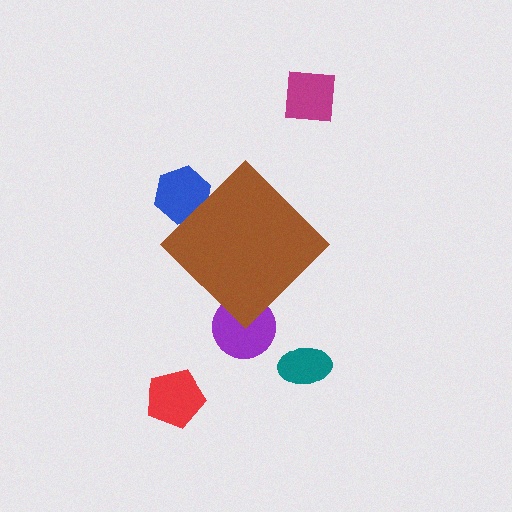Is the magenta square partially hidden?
No, the magenta square is fully visible.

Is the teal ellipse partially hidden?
No, the teal ellipse is fully visible.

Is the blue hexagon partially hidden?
Yes, the blue hexagon is partially hidden behind the brown diamond.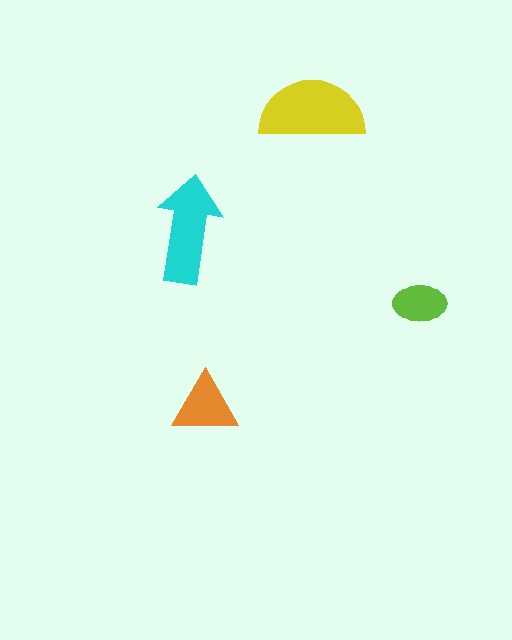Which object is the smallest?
The lime ellipse.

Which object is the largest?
The yellow semicircle.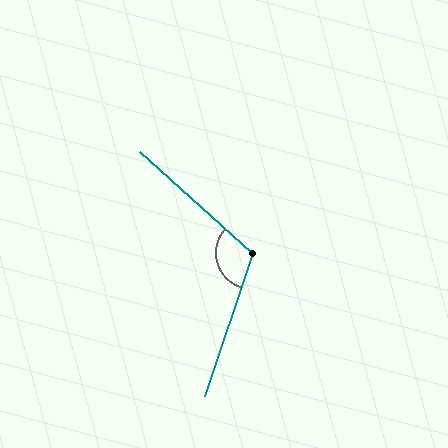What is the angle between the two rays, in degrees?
Approximately 113 degrees.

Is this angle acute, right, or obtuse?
It is obtuse.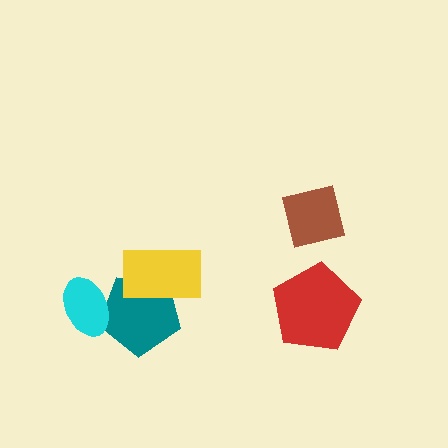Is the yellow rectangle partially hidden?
No, no other shape covers it.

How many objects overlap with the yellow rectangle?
1 object overlaps with the yellow rectangle.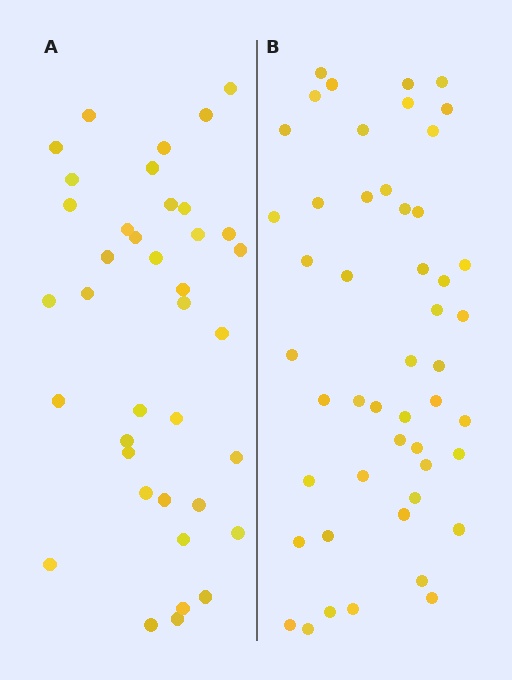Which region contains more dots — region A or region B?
Region B (the right region) has more dots.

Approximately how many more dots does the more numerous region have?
Region B has roughly 12 or so more dots than region A.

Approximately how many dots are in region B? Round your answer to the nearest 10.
About 50 dots. (The exact count is 49, which rounds to 50.)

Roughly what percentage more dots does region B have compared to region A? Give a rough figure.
About 30% more.